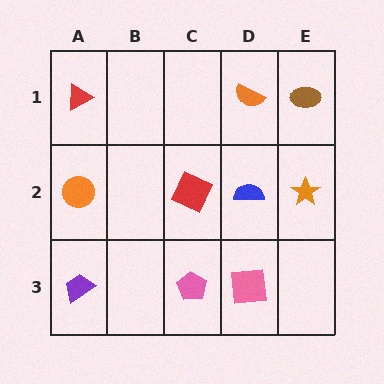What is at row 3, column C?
A pink pentagon.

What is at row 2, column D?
A blue semicircle.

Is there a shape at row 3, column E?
No, that cell is empty.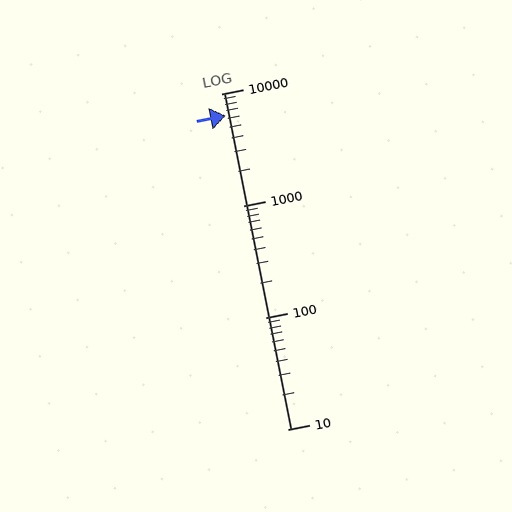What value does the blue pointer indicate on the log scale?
The pointer indicates approximately 6400.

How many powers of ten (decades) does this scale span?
The scale spans 3 decades, from 10 to 10000.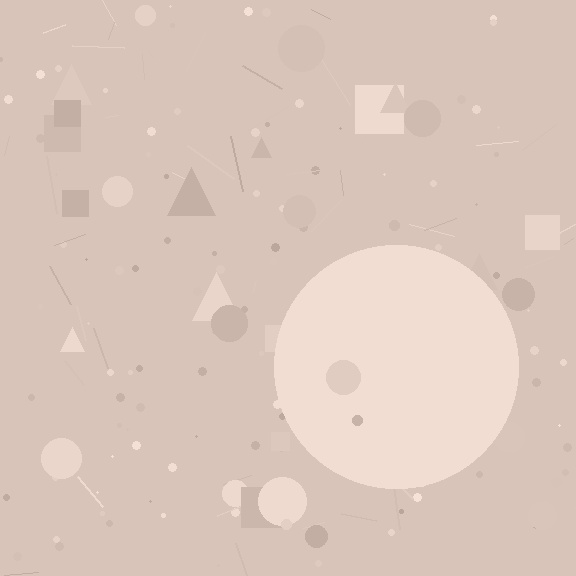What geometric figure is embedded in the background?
A circle is embedded in the background.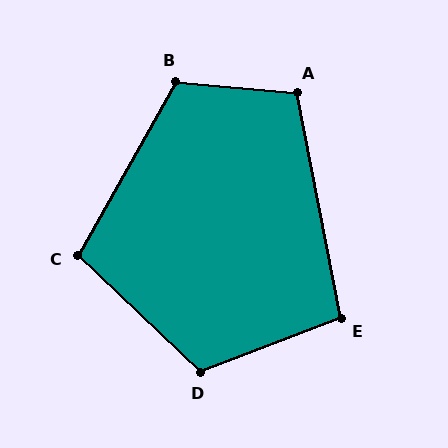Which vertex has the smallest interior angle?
E, at approximately 100 degrees.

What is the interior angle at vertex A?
Approximately 106 degrees (obtuse).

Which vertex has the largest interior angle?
D, at approximately 115 degrees.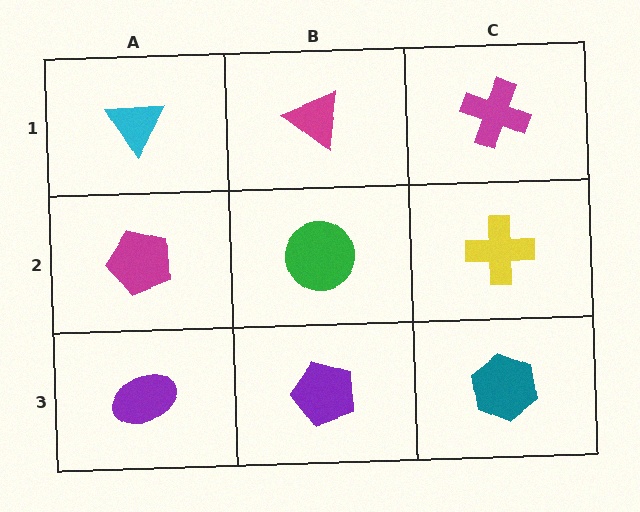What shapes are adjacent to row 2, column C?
A magenta cross (row 1, column C), a teal hexagon (row 3, column C), a green circle (row 2, column B).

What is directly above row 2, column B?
A magenta triangle.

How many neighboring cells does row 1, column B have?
3.